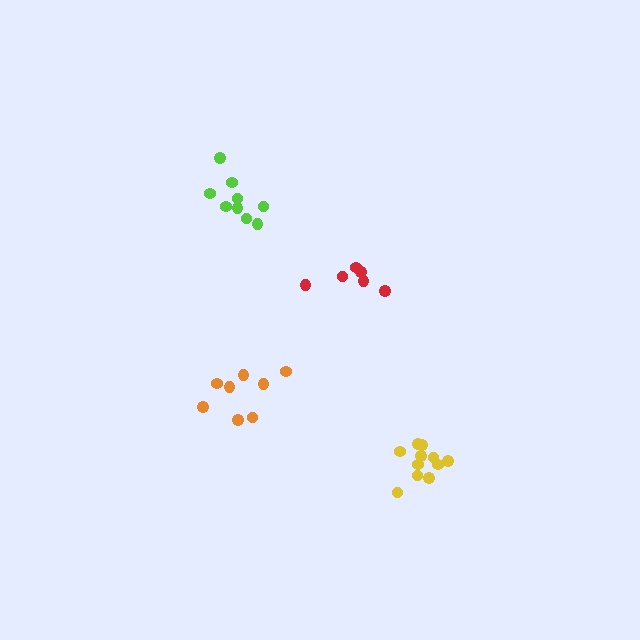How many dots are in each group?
Group 1: 6 dots, Group 2: 9 dots, Group 3: 8 dots, Group 4: 11 dots (34 total).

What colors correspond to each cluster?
The clusters are colored: red, lime, orange, yellow.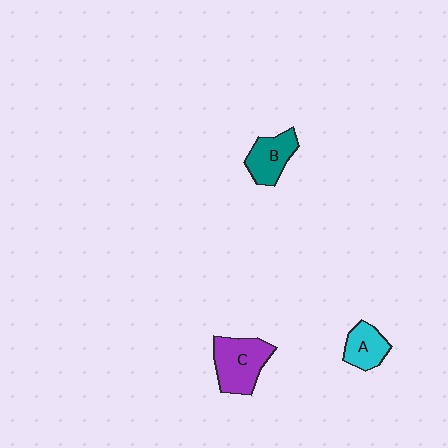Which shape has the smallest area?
Shape A (cyan).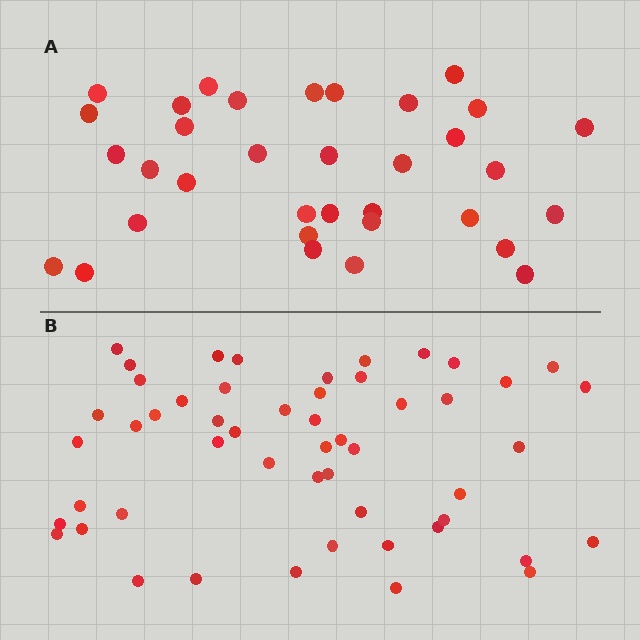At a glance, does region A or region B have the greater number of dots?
Region B (the bottom region) has more dots.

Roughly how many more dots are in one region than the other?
Region B has approximately 20 more dots than region A.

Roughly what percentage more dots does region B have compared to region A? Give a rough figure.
About 55% more.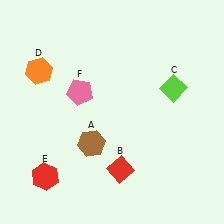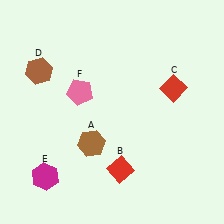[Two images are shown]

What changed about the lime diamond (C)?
In Image 1, C is lime. In Image 2, it changed to red.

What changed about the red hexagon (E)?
In Image 1, E is red. In Image 2, it changed to magenta.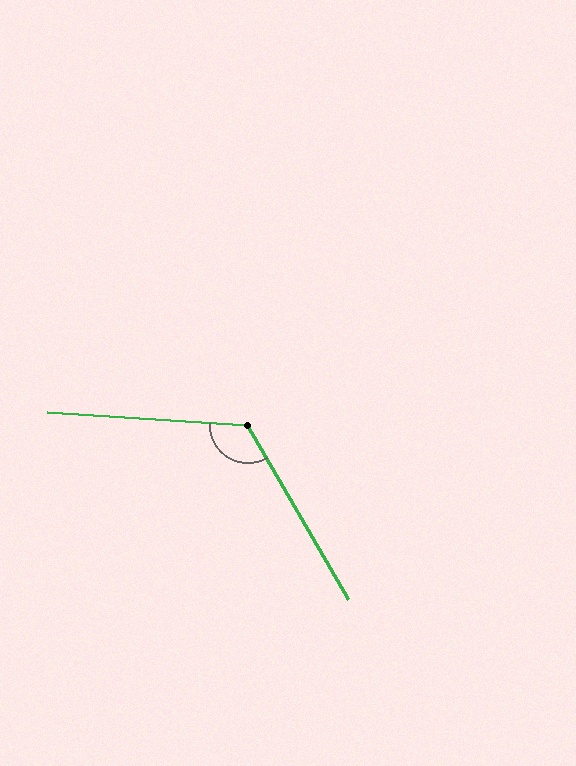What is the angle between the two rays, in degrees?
Approximately 124 degrees.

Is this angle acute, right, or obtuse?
It is obtuse.